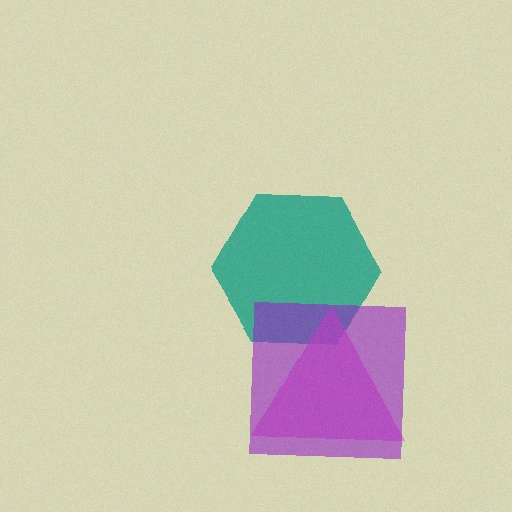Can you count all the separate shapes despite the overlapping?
Yes, there are 3 separate shapes.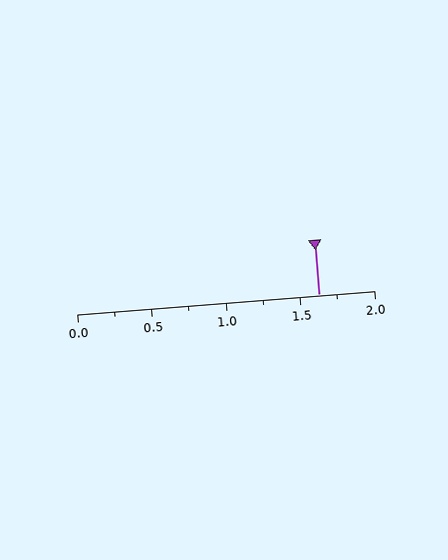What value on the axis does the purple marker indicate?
The marker indicates approximately 1.62.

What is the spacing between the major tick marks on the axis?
The major ticks are spaced 0.5 apart.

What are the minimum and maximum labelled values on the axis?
The axis runs from 0.0 to 2.0.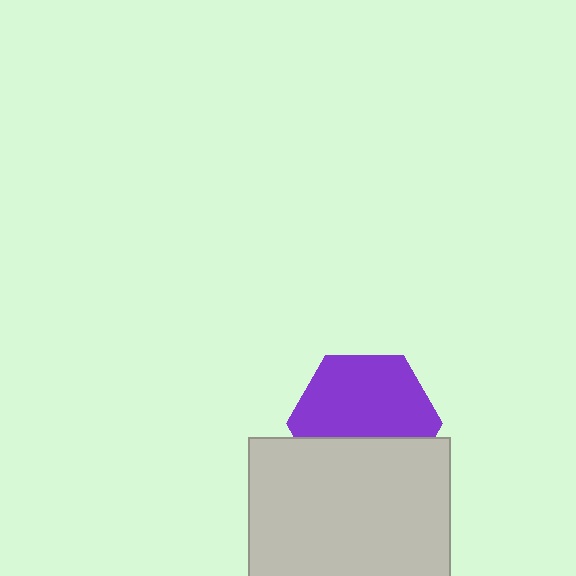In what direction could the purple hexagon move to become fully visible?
The purple hexagon could move up. That would shift it out from behind the light gray square entirely.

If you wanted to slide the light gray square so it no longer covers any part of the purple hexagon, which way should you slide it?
Slide it down — that is the most direct way to separate the two shapes.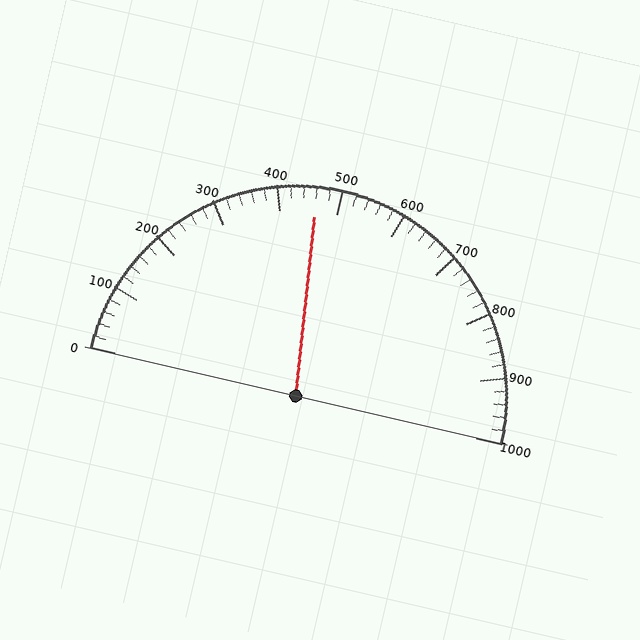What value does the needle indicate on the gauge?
The needle indicates approximately 460.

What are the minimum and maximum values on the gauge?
The gauge ranges from 0 to 1000.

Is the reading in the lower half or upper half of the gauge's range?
The reading is in the lower half of the range (0 to 1000).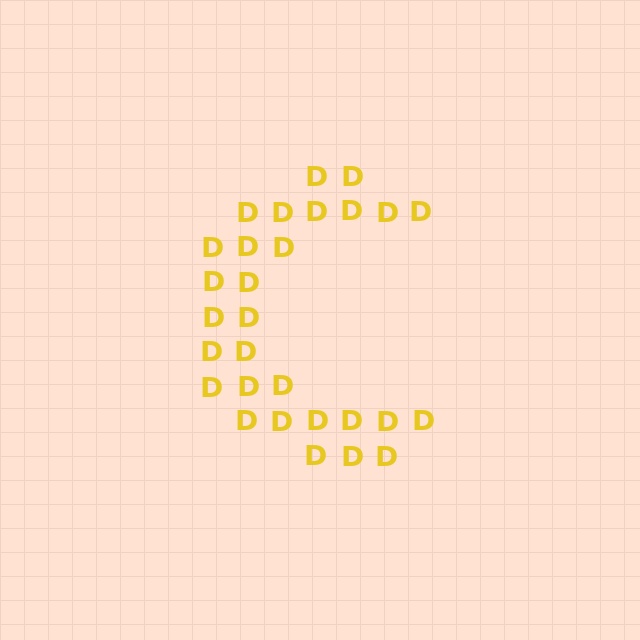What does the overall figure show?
The overall figure shows the letter C.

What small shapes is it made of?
It is made of small letter D's.